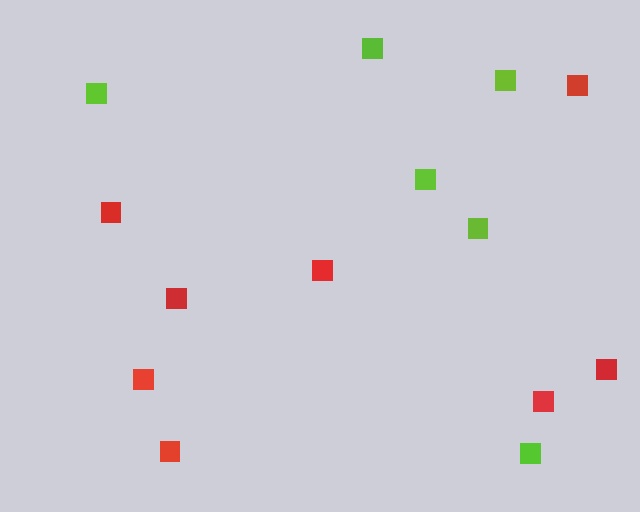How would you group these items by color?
There are 2 groups: one group of lime squares (6) and one group of red squares (8).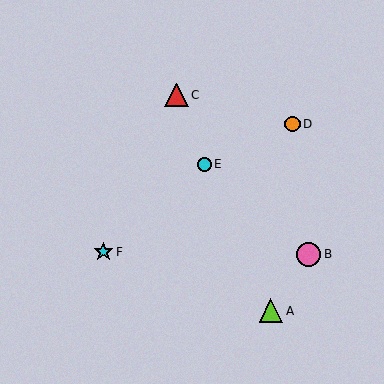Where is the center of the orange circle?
The center of the orange circle is at (293, 124).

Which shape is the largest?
The pink circle (labeled B) is the largest.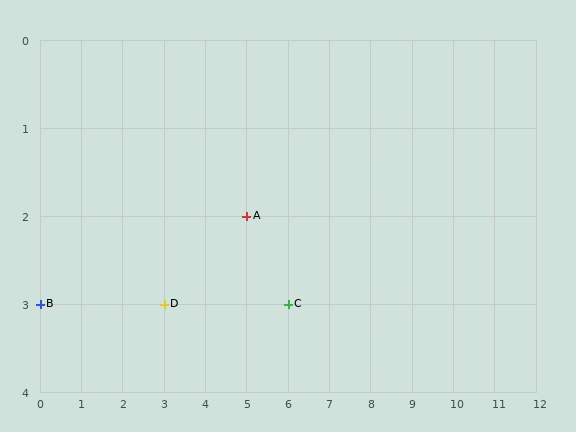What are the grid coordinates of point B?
Point B is at grid coordinates (0, 3).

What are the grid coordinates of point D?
Point D is at grid coordinates (3, 3).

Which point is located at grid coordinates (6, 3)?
Point C is at (6, 3).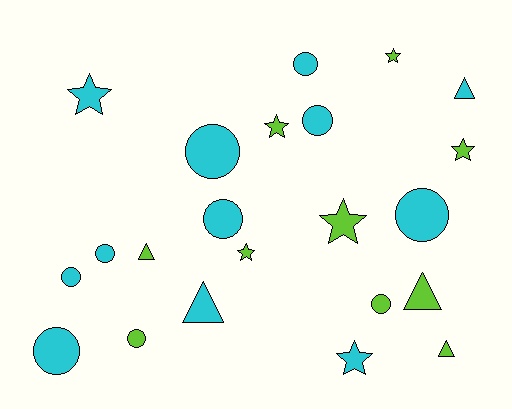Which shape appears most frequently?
Circle, with 10 objects.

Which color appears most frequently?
Cyan, with 12 objects.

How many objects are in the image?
There are 22 objects.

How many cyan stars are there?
There are 2 cyan stars.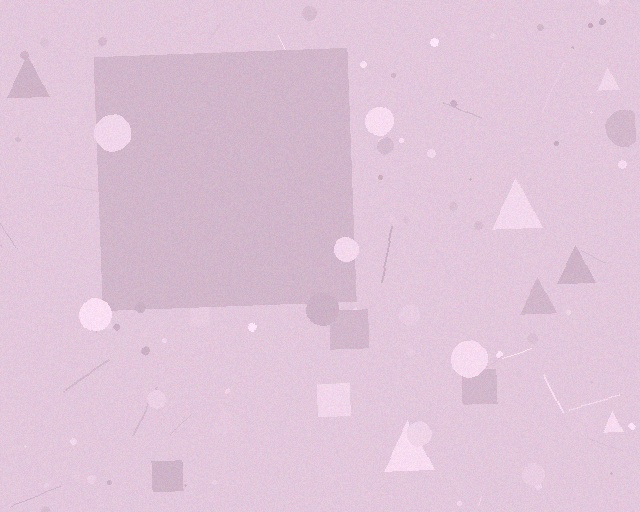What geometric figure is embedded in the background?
A square is embedded in the background.